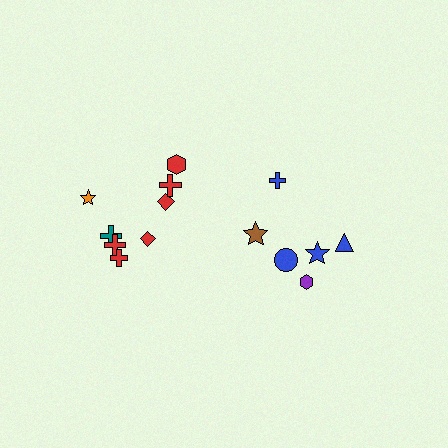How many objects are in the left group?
There are 8 objects.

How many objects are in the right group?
There are 6 objects.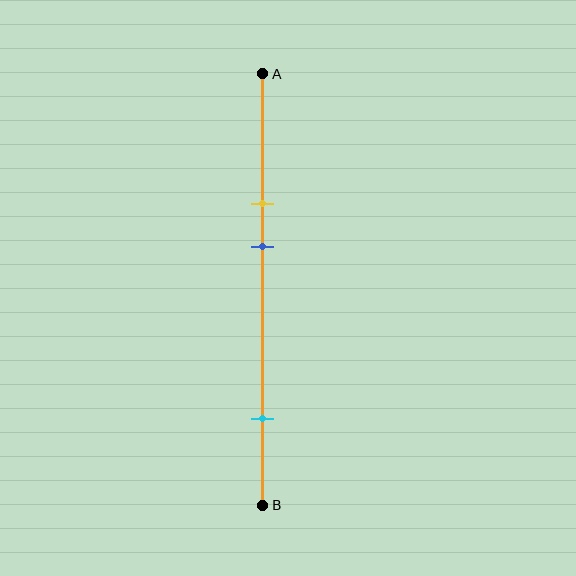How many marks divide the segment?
There are 3 marks dividing the segment.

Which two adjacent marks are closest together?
The yellow and blue marks are the closest adjacent pair.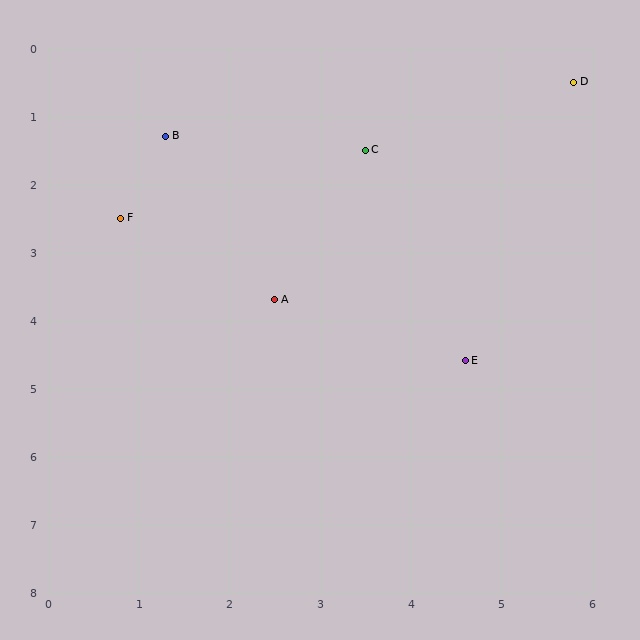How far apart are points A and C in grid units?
Points A and C are about 2.4 grid units apart.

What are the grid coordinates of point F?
Point F is at approximately (0.8, 2.5).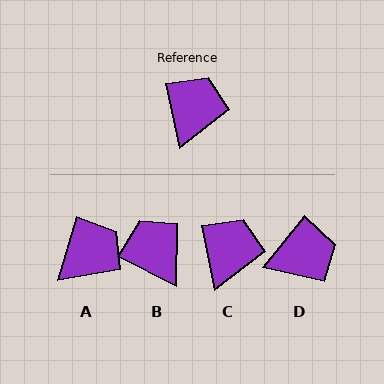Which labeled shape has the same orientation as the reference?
C.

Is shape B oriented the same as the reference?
No, it is off by about 51 degrees.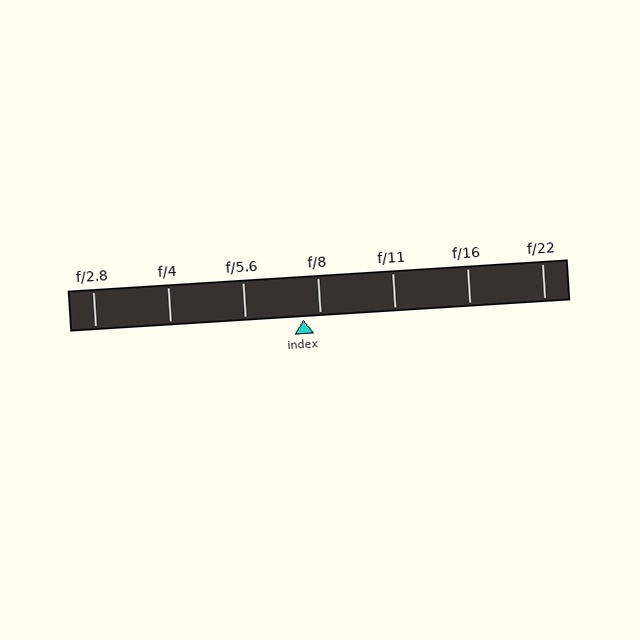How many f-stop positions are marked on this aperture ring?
There are 7 f-stop positions marked.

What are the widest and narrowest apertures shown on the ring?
The widest aperture shown is f/2.8 and the narrowest is f/22.